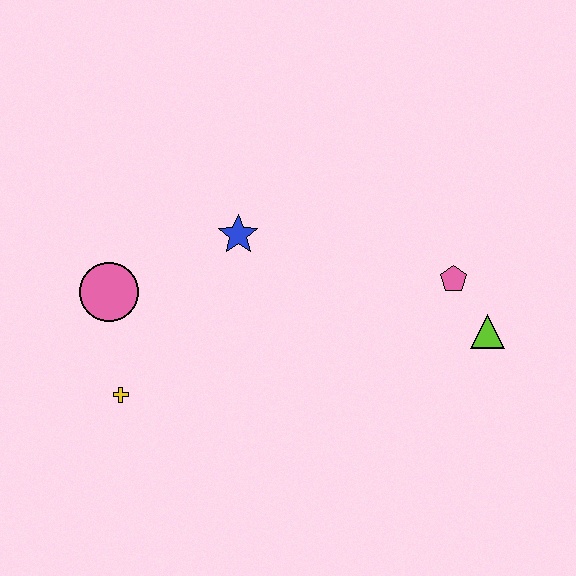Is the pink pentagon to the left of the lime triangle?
Yes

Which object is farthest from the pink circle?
The lime triangle is farthest from the pink circle.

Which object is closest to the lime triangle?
The pink pentagon is closest to the lime triangle.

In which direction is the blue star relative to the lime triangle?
The blue star is to the left of the lime triangle.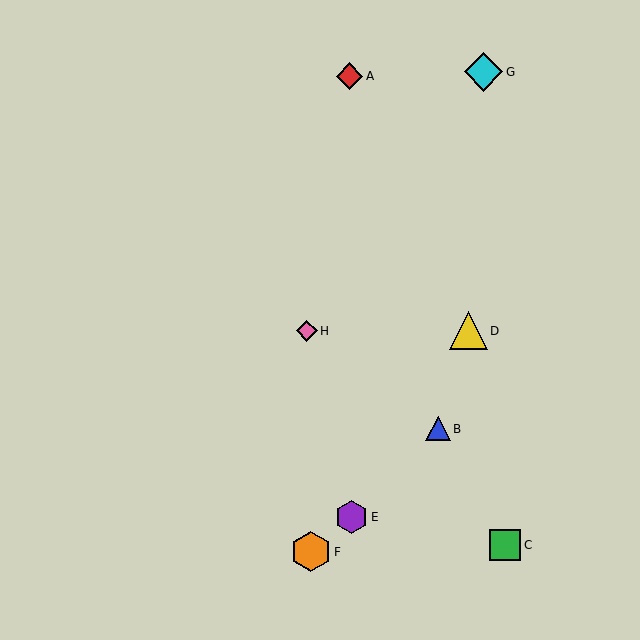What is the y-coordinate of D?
Object D is at y≈331.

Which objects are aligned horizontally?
Objects D, H are aligned horizontally.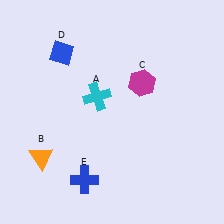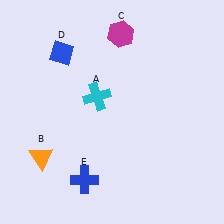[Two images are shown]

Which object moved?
The magenta hexagon (C) moved up.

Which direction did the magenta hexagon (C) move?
The magenta hexagon (C) moved up.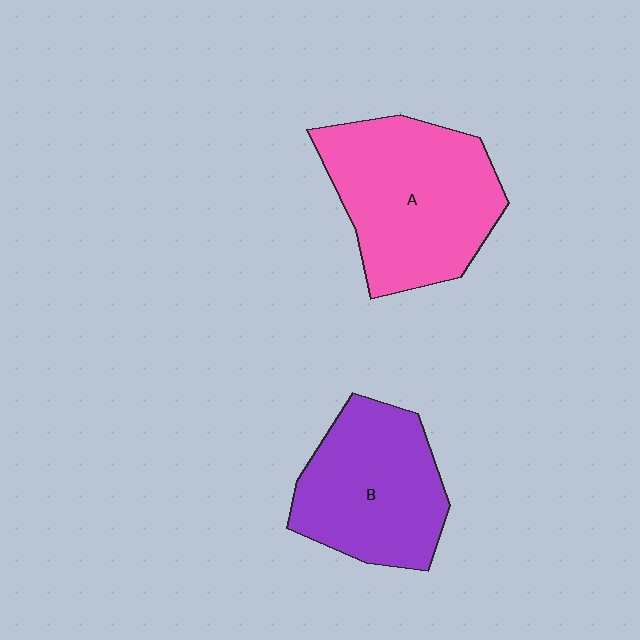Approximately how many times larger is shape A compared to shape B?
Approximately 1.2 times.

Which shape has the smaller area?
Shape B (purple).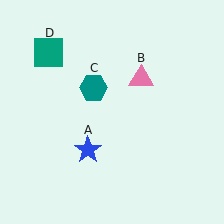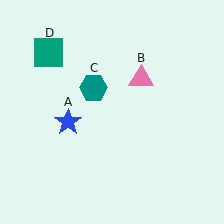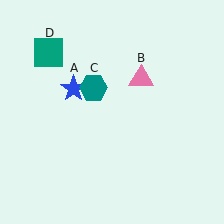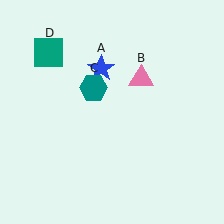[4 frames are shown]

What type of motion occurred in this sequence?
The blue star (object A) rotated clockwise around the center of the scene.